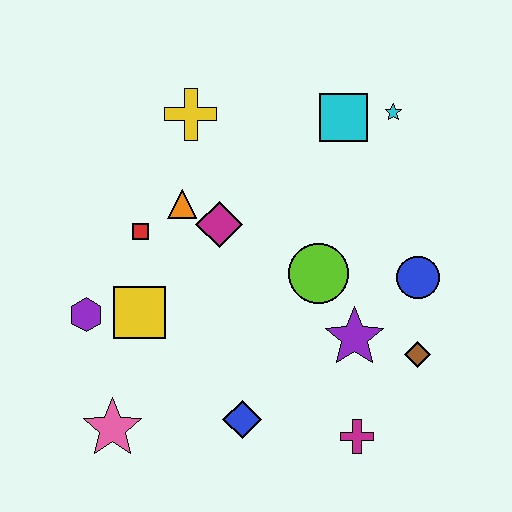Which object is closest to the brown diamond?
The purple star is closest to the brown diamond.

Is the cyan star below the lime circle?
No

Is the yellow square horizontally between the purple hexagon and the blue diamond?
Yes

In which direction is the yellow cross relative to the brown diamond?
The yellow cross is above the brown diamond.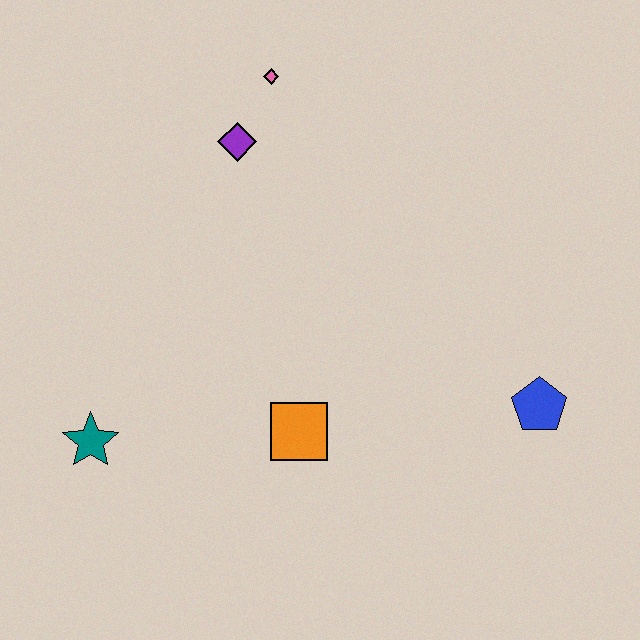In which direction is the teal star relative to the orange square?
The teal star is to the left of the orange square.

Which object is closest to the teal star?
The orange square is closest to the teal star.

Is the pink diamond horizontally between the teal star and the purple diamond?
No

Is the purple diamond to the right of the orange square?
No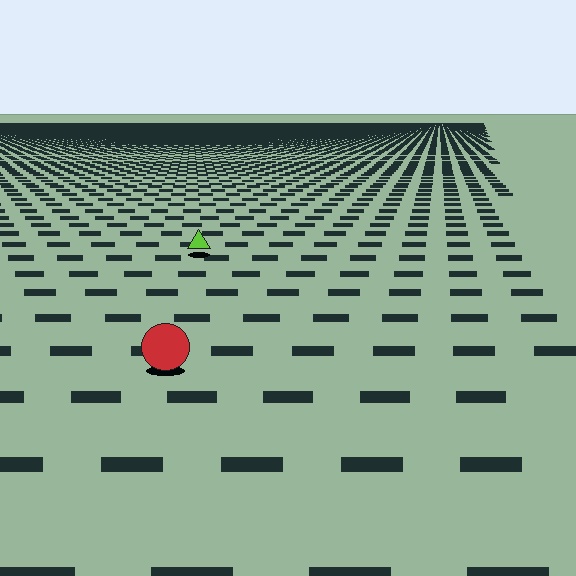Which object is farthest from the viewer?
The lime triangle is farthest from the viewer. It appears smaller and the ground texture around it is denser.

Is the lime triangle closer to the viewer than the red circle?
No. The red circle is closer — you can tell from the texture gradient: the ground texture is coarser near it.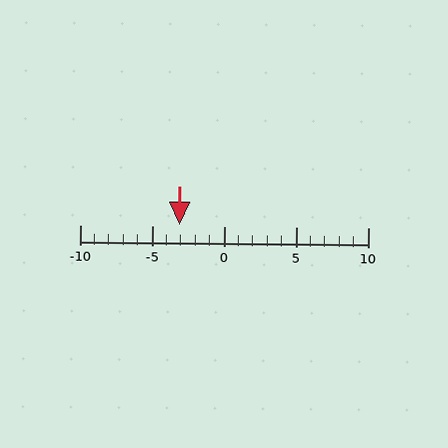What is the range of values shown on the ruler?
The ruler shows values from -10 to 10.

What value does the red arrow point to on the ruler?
The red arrow points to approximately -3.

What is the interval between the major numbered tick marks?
The major tick marks are spaced 5 units apart.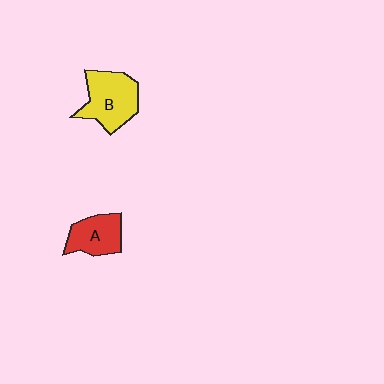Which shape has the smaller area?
Shape A (red).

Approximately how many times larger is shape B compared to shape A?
Approximately 1.4 times.